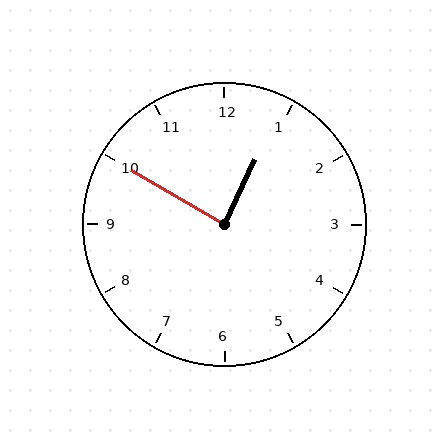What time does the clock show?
12:50.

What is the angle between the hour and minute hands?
Approximately 85 degrees.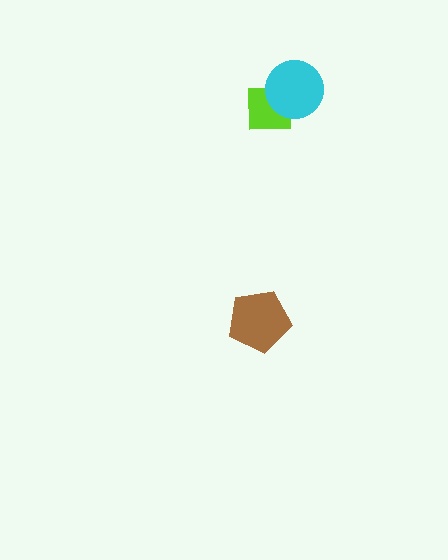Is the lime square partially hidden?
Yes, it is partially covered by another shape.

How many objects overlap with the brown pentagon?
0 objects overlap with the brown pentagon.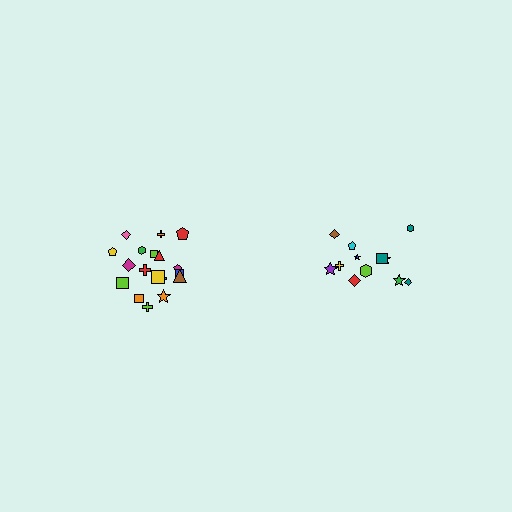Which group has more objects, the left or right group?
The left group.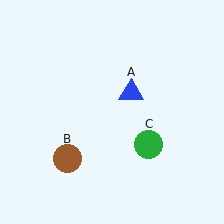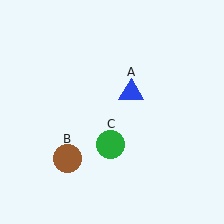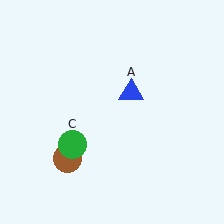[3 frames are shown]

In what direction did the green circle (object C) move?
The green circle (object C) moved left.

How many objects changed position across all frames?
1 object changed position: green circle (object C).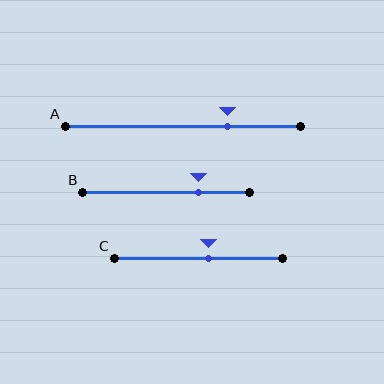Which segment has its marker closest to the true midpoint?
Segment C has its marker closest to the true midpoint.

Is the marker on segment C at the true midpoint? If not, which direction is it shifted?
No, the marker on segment C is shifted to the right by about 6% of the segment length.